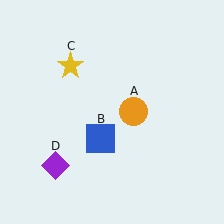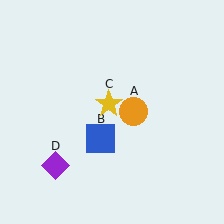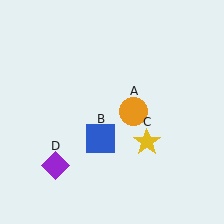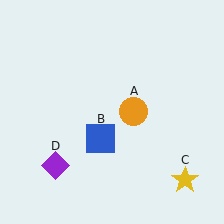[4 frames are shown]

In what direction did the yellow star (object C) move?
The yellow star (object C) moved down and to the right.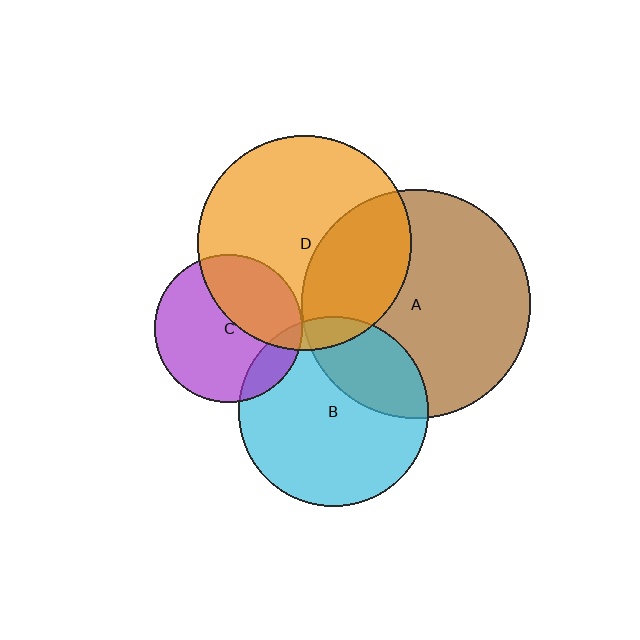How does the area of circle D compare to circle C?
Approximately 2.1 times.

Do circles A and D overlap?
Yes.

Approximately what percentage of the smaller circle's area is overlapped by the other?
Approximately 35%.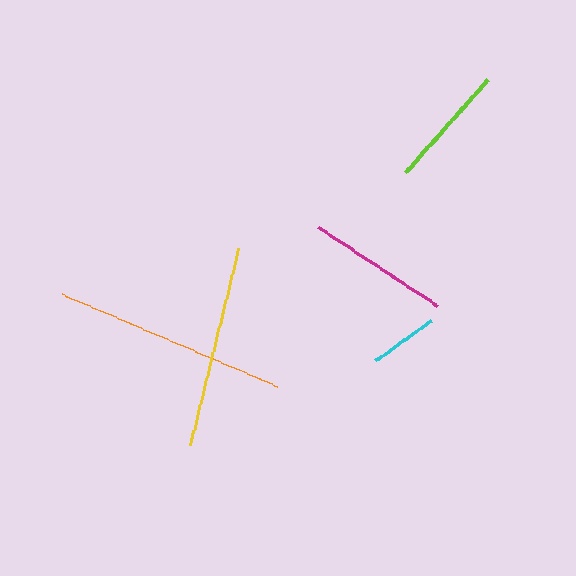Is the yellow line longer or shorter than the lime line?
The yellow line is longer than the lime line.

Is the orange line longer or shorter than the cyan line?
The orange line is longer than the cyan line.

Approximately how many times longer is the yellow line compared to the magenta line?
The yellow line is approximately 1.4 times the length of the magenta line.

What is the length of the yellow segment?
The yellow segment is approximately 204 pixels long.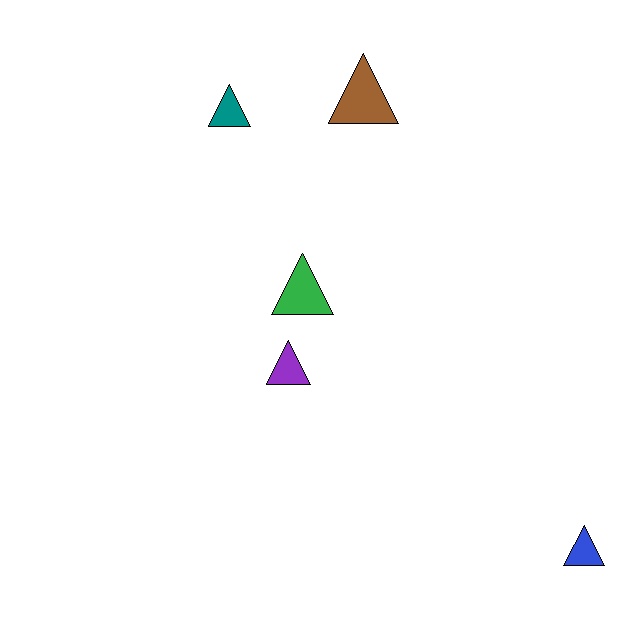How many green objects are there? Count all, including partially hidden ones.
There is 1 green object.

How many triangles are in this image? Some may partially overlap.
There are 5 triangles.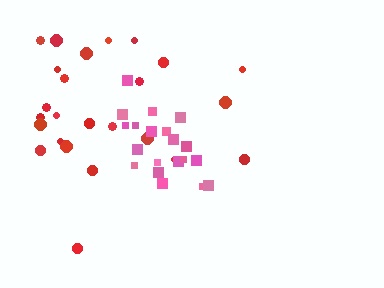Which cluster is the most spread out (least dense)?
Red.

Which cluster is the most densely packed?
Pink.